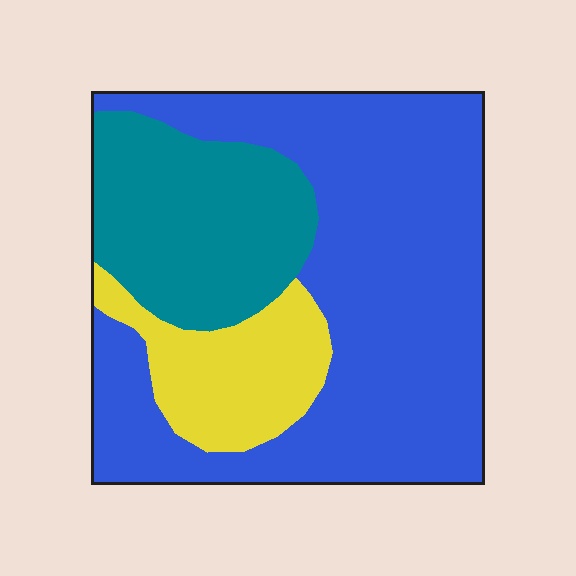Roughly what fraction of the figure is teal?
Teal takes up about one quarter (1/4) of the figure.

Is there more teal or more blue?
Blue.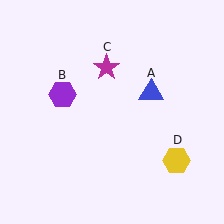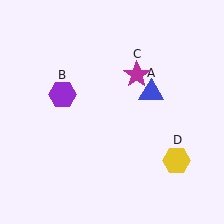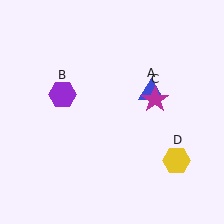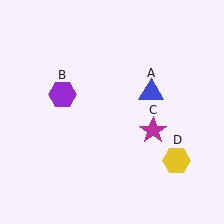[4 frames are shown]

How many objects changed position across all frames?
1 object changed position: magenta star (object C).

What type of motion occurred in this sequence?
The magenta star (object C) rotated clockwise around the center of the scene.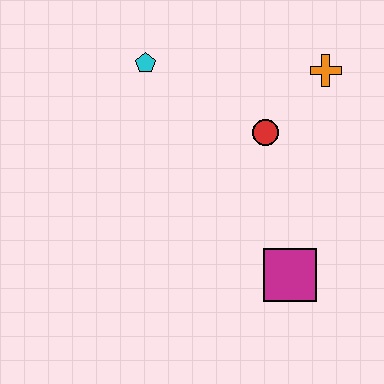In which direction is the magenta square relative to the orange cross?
The magenta square is below the orange cross.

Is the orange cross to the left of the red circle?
No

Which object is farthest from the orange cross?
The magenta square is farthest from the orange cross.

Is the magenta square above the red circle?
No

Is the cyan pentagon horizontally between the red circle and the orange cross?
No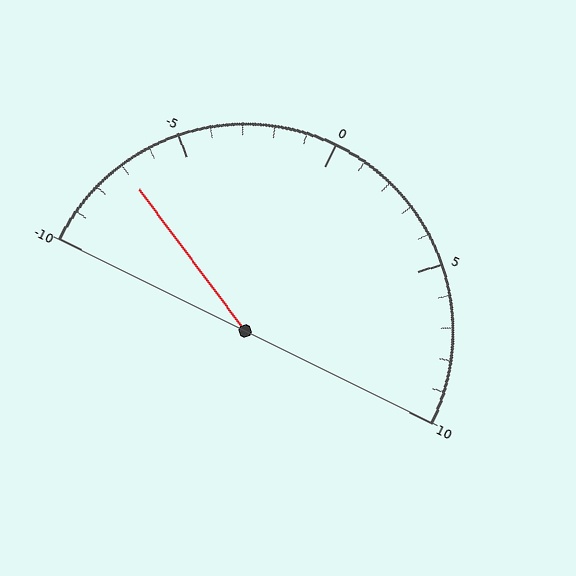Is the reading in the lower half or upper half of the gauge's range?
The reading is in the lower half of the range (-10 to 10).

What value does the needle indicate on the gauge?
The needle indicates approximately -7.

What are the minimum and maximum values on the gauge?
The gauge ranges from -10 to 10.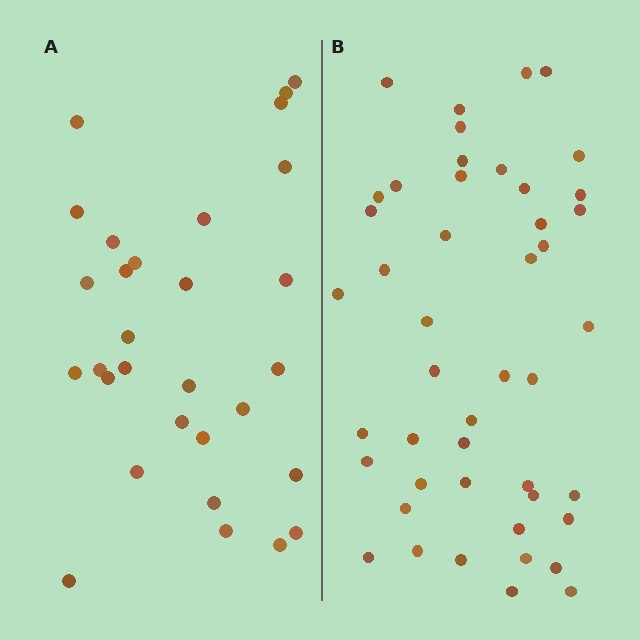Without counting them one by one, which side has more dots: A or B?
Region B (the right region) has more dots.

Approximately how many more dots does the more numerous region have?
Region B has approximately 15 more dots than region A.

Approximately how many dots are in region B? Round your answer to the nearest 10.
About 50 dots. (The exact count is 46, which rounds to 50.)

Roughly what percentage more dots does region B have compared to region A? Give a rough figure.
About 55% more.